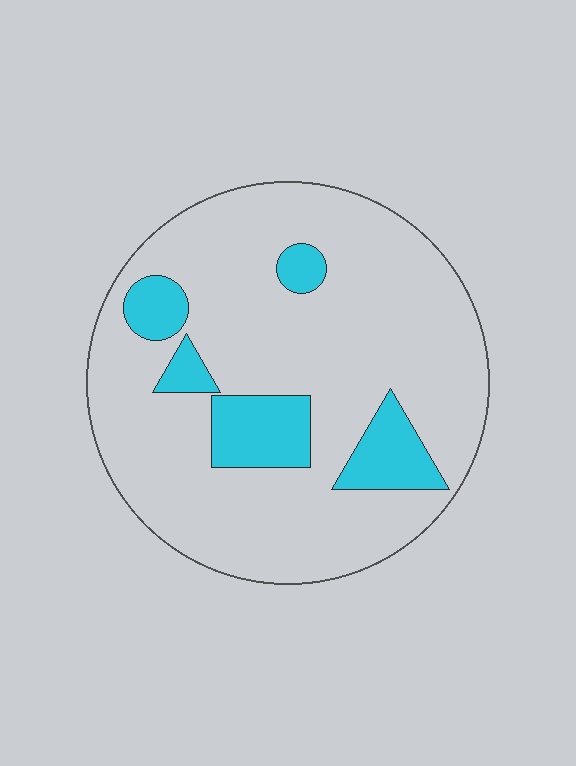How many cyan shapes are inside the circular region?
5.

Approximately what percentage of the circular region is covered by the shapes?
Approximately 15%.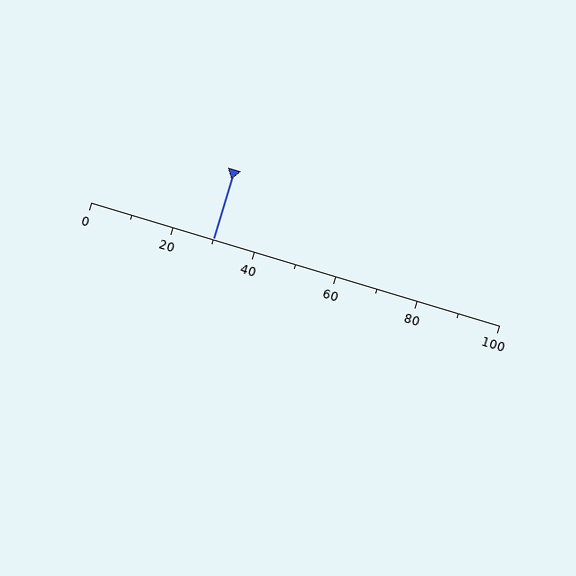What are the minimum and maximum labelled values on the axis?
The axis runs from 0 to 100.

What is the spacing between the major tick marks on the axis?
The major ticks are spaced 20 apart.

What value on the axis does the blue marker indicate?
The marker indicates approximately 30.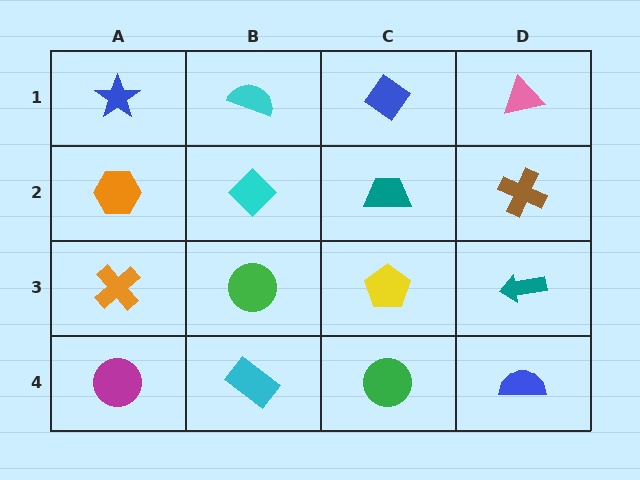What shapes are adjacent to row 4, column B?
A green circle (row 3, column B), a magenta circle (row 4, column A), a green circle (row 4, column C).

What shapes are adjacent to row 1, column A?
An orange hexagon (row 2, column A), a cyan semicircle (row 1, column B).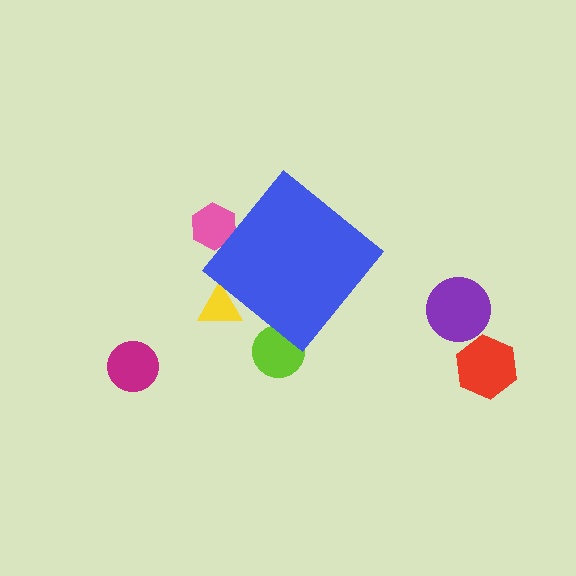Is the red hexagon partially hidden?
No, the red hexagon is fully visible.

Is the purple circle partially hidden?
No, the purple circle is fully visible.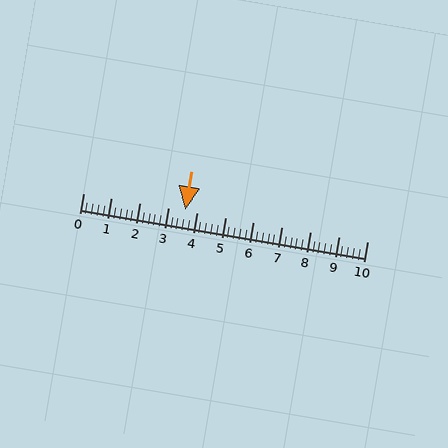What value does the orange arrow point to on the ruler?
The orange arrow points to approximately 3.6.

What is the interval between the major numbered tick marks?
The major tick marks are spaced 1 units apart.